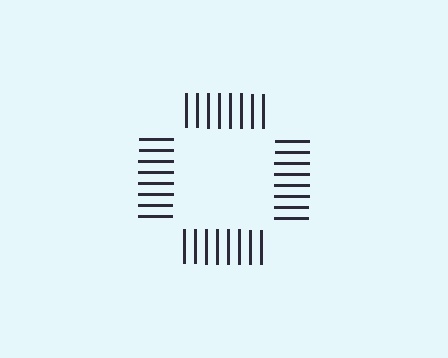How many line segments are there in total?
32 — 8 along each of the 4 edges.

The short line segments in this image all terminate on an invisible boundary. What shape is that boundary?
An illusory square — the line segments terminate on its edges but no continuous stroke is drawn.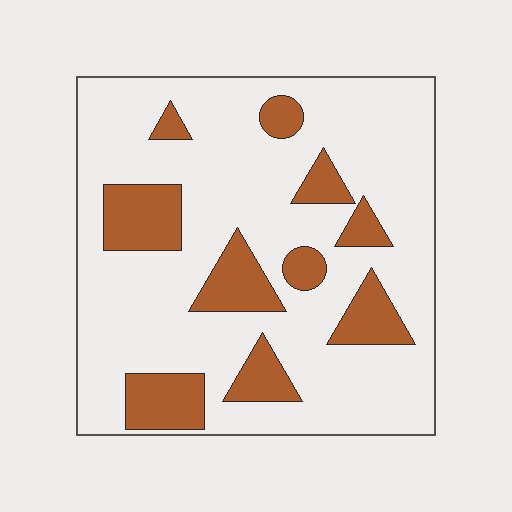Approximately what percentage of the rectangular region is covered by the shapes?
Approximately 20%.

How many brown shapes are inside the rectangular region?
10.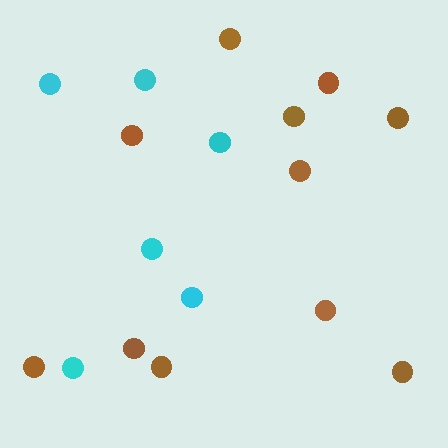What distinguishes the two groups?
There are 2 groups: one group of cyan circles (6) and one group of brown circles (11).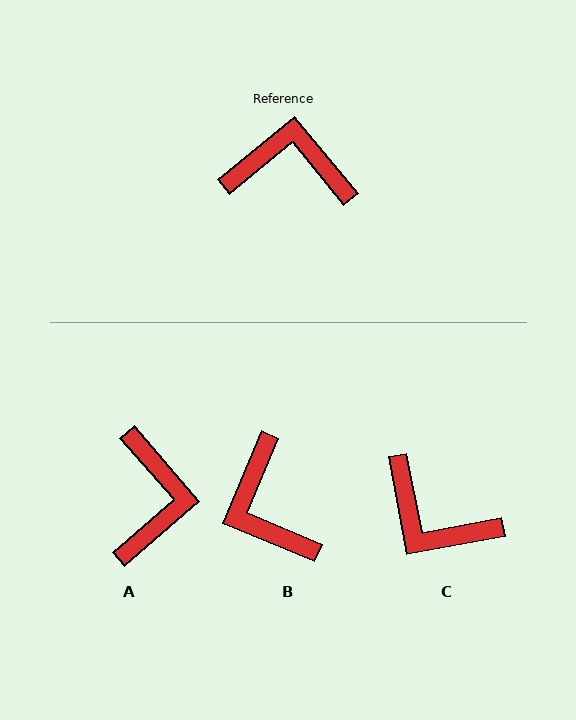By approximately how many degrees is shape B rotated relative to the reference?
Approximately 118 degrees counter-clockwise.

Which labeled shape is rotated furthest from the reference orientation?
C, about 151 degrees away.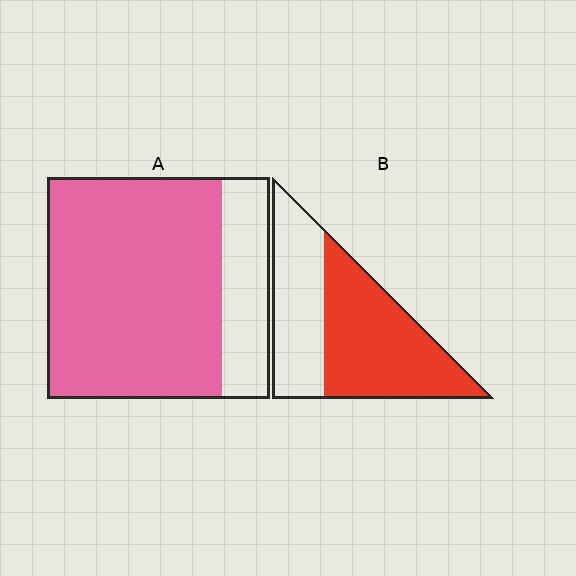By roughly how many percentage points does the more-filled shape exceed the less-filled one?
By roughly 20 percentage points (A over B).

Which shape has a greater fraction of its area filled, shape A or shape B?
Shape A.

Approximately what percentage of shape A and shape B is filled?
A is approximately 80% and B is approximately 60%.